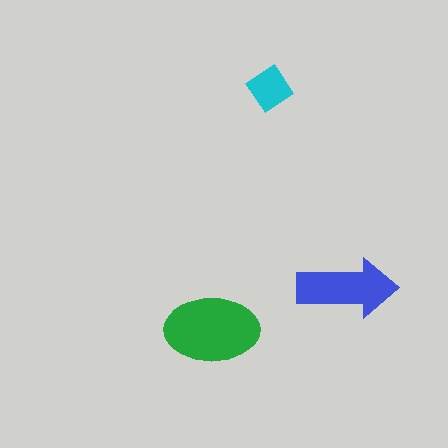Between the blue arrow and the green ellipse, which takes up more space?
The green ellipse.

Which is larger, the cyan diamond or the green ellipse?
The green ellipse.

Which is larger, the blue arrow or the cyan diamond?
The blue arrow.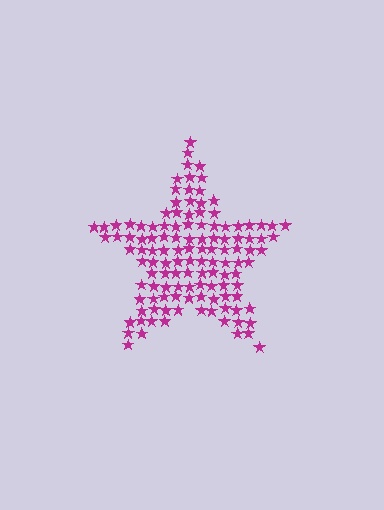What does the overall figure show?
The overall figure shows a star.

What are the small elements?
The small elements are stars.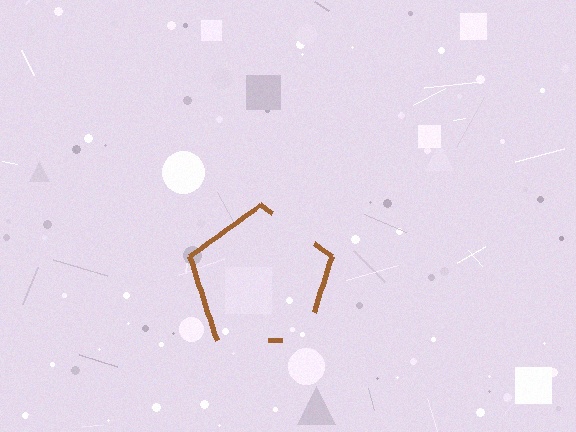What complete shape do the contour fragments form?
The contour fragments form a pentagon.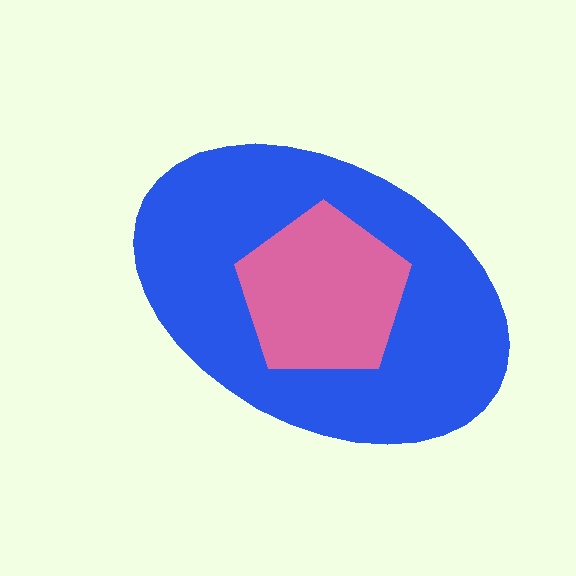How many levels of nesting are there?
2.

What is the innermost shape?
The pink pentagon.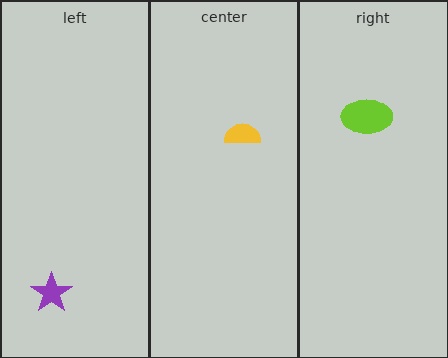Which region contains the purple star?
The left region.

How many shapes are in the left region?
1.